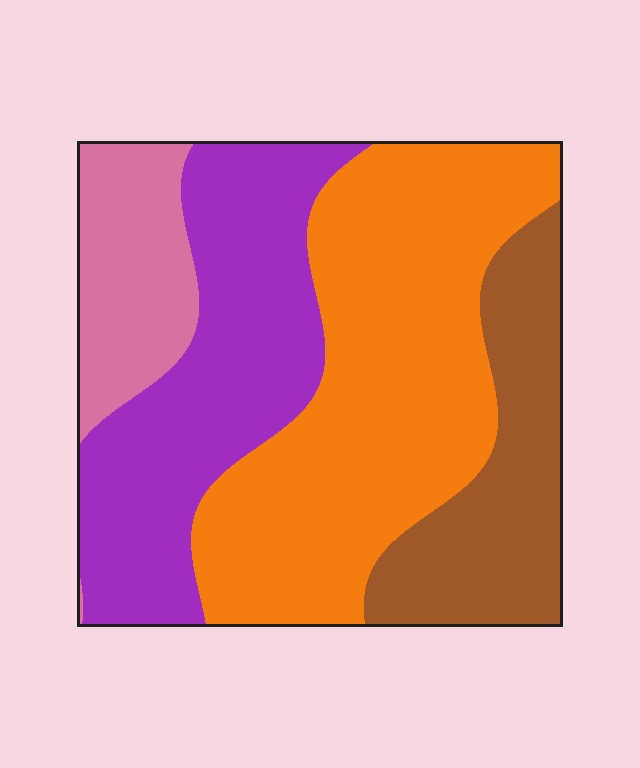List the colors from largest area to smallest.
From largest to smallest: orange, purple, brown, pink.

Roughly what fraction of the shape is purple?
Purple covers around 30% of the shape.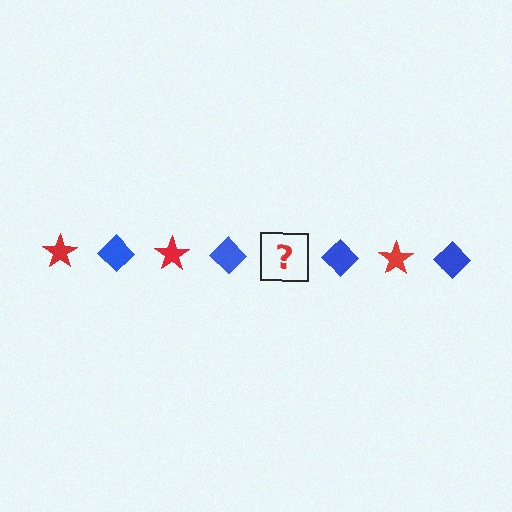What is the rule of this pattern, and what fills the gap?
The rule is that the pattern alternates between red star and blue diamond. The gap should be filled with a red star.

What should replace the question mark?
The question mark should be replaced with a red star.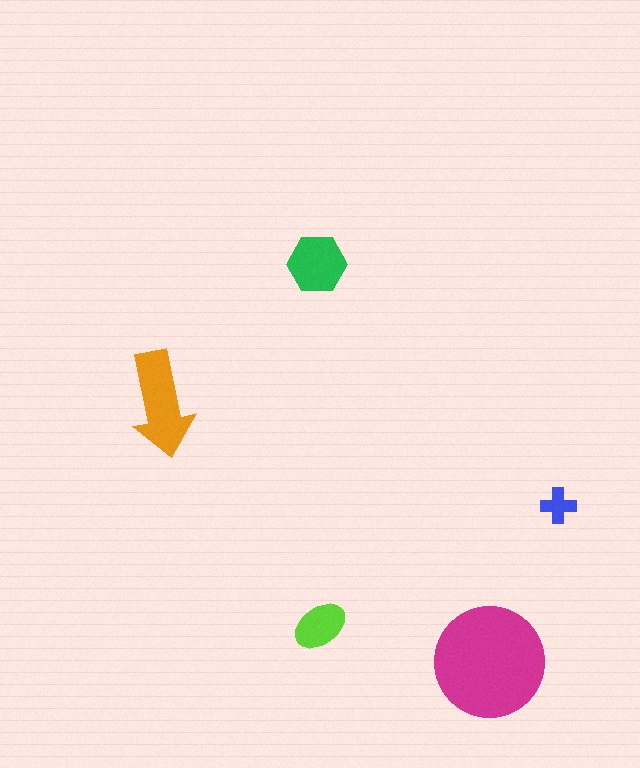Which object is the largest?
The magenta circle.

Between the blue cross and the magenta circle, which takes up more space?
The magenta circle.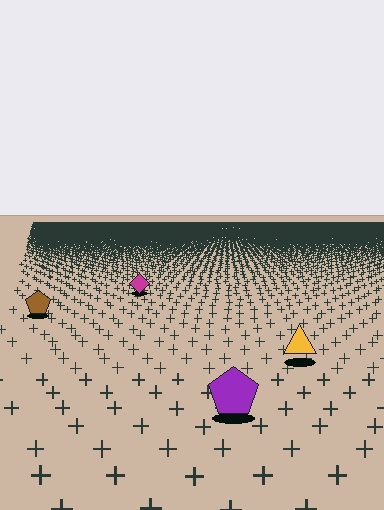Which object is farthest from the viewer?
The magenta diamond is farthest from the viewer. It appears smaller and the ground texture around it is denser.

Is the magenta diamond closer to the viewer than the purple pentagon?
No. The purple pentagon is closer — you can tell from the texture gradient: the ground texture is coarser near it.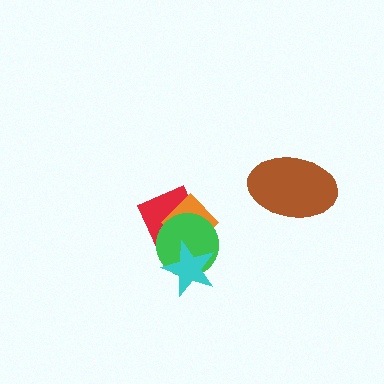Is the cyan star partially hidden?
No, no other shape covers it.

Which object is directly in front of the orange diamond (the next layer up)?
The green circle is directly in front of the orange diamond.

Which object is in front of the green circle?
The cyan star is in front of the green circle.